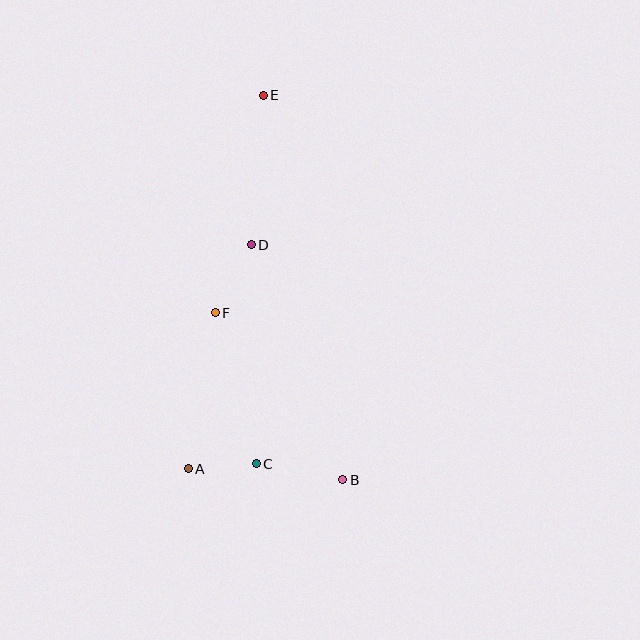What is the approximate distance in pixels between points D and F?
The distance between D and F is approximately 77 pixels.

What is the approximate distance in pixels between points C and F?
The distance between C and F is approximately 156 pixels.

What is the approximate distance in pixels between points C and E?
The distance between C and E is approximately 369 pixels.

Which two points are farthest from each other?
Points B and E are farthest from each other.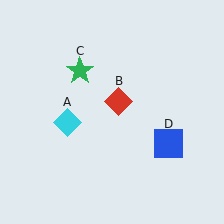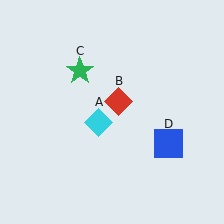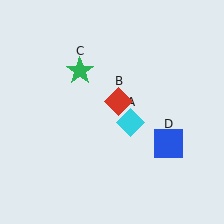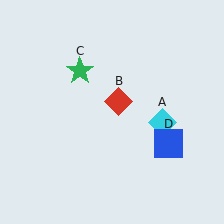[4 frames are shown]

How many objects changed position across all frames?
1 object changed position: cyan diamond (object A).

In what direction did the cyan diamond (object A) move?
The cyan diamond (object A) moved right.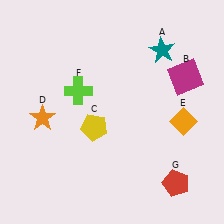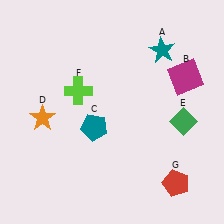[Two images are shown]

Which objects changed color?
C changed from yellow to teal. E changed from orange to green.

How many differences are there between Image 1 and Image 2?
There are 2 differences between the two images.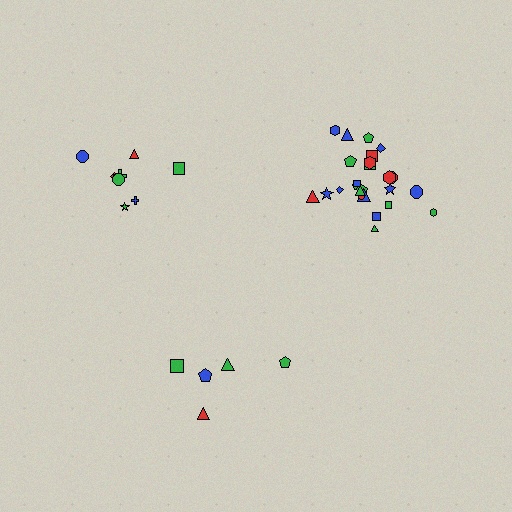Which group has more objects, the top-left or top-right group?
The top-right group.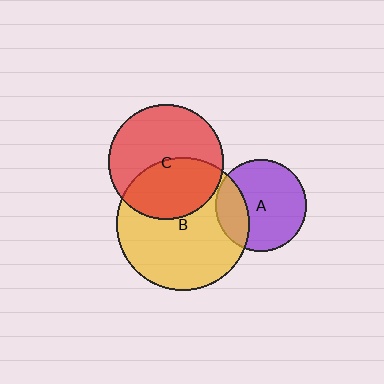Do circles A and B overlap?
Yes.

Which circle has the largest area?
Circle B (yellow).